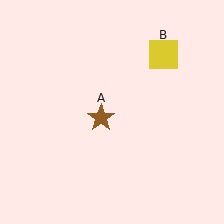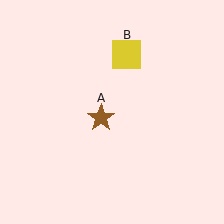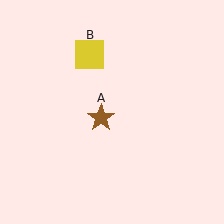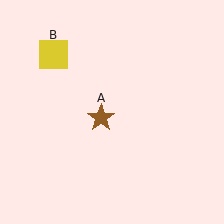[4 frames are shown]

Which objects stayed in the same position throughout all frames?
Brown star (object A) remained stationary.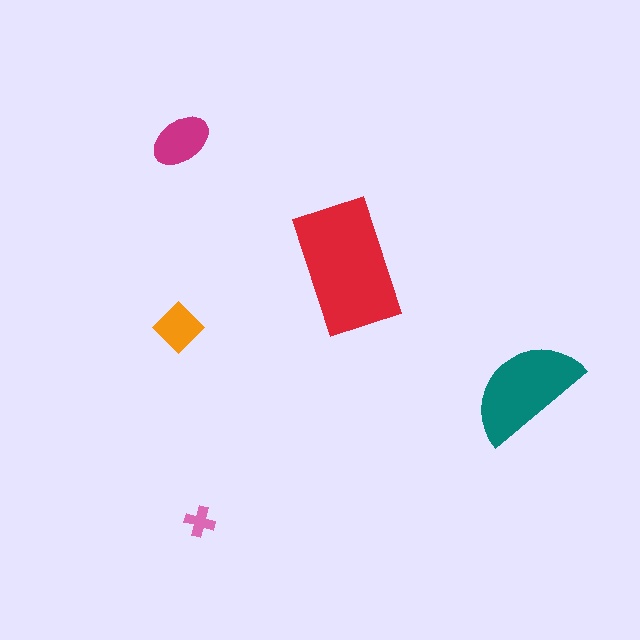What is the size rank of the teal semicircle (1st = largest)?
2nd.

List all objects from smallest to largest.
The pink cross, the orange diamond, the magenta ellipse, the teal semicircle, the red rectangle.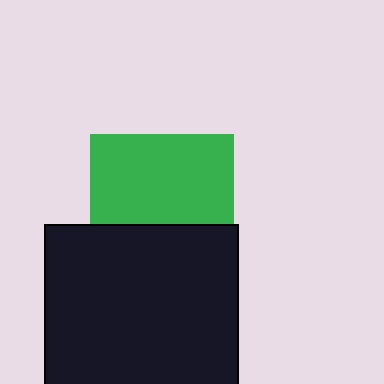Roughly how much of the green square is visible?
About half of it is visible (roughly 62%).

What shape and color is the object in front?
The object in front is a black square.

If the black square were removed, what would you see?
You would see the complete green square.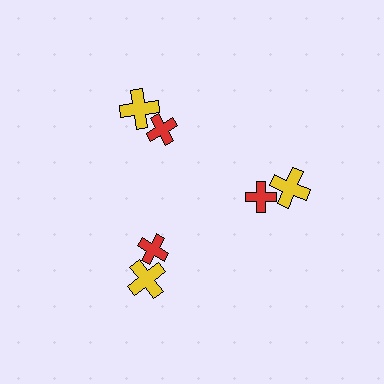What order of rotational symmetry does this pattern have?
This pattern has 3-fold rotational symmetry.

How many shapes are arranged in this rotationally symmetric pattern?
There are 6 shapes, arranged in 3 groups of 2.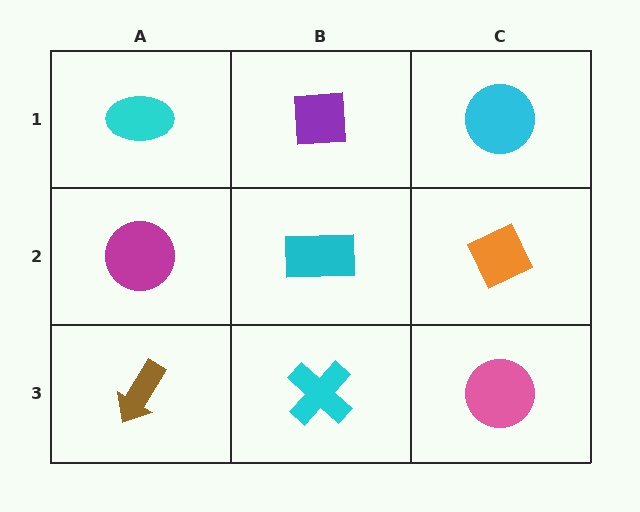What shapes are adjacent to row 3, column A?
A magenta circle (row 2, column A), a cyan cross (row 3, column B).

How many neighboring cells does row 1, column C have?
2.